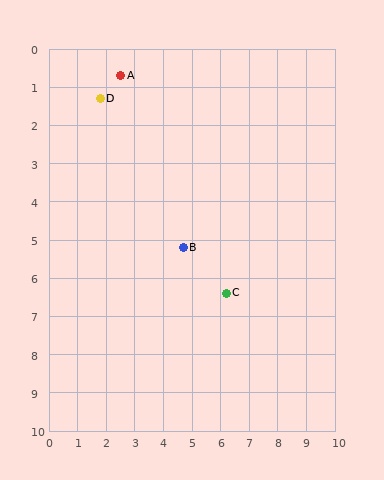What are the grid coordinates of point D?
Point D is at approximately (1.8, 1.3).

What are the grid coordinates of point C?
Point C is at approximately (6.2, 6.4).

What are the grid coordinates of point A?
Point A is at approximately (2.5, 0.7).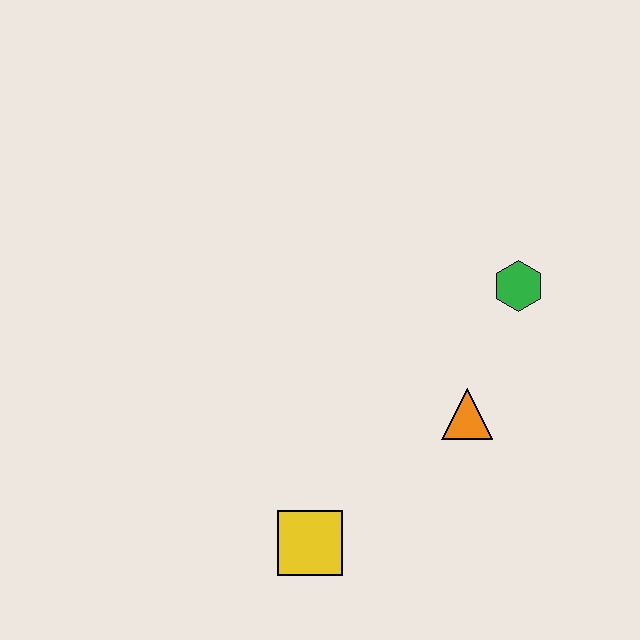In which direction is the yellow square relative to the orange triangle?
The yellow square is to the left of the orange triangle.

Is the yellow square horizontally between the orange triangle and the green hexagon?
No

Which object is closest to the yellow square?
The orange triangle is closest to the yellow square.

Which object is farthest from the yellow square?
The green hexagon is farthest from the yellow square.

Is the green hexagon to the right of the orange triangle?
Yes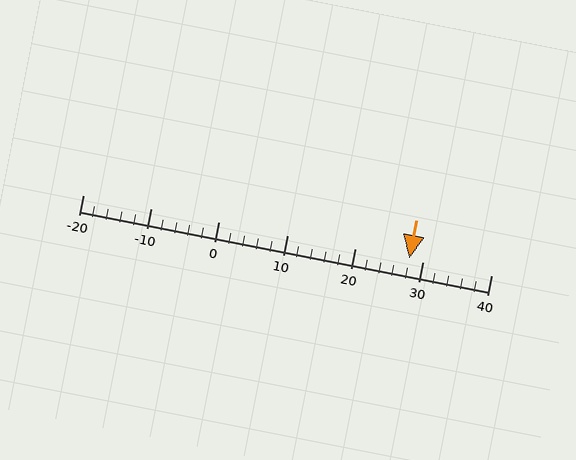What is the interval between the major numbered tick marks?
The major tick marks are spaced 10 units apart.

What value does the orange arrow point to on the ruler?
The orange arrow points to approximately 28.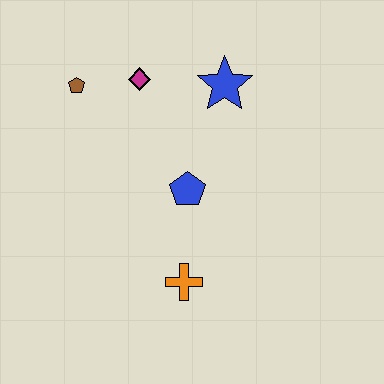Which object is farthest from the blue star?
The orange cross is farthest from the blue star.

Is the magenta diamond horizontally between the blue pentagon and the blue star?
No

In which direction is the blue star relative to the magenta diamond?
The blue star is to the right of the magenta diamond.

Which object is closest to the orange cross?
The blue pentagon is closest to the orange cross.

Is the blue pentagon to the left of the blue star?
Yes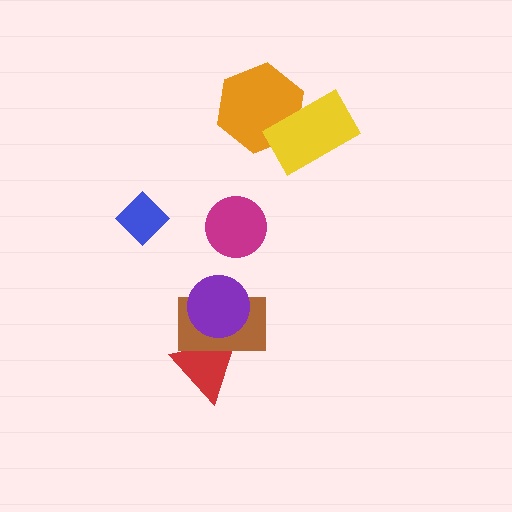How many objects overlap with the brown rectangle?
2 objects overlap with the brown rectangle.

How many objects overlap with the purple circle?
2 objects overlap with the purple circle.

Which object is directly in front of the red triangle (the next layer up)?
The brown rectangle is directly in front of the red triangle.